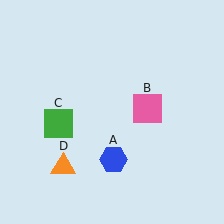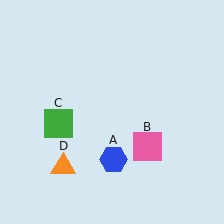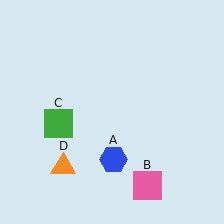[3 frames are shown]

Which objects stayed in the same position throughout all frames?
Blue hexagon (object A) and green square (object C) and orange triangle (object D) remained stationary.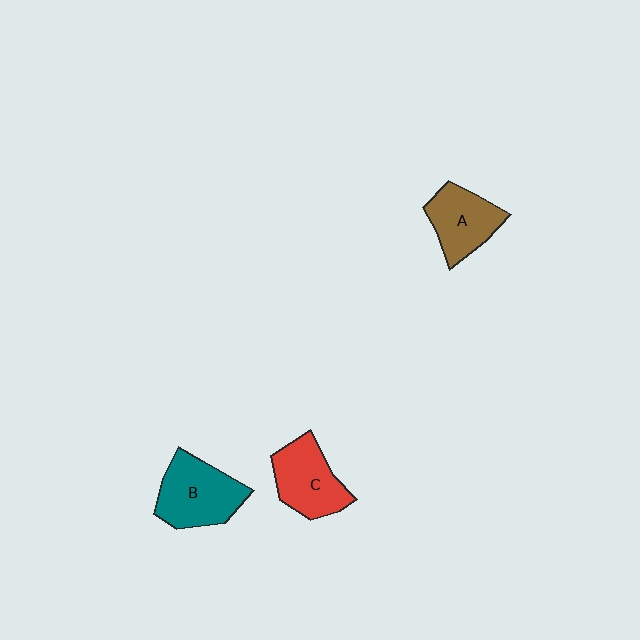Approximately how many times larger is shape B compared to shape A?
Approximately 1.2 times.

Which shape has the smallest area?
Shape A (brown).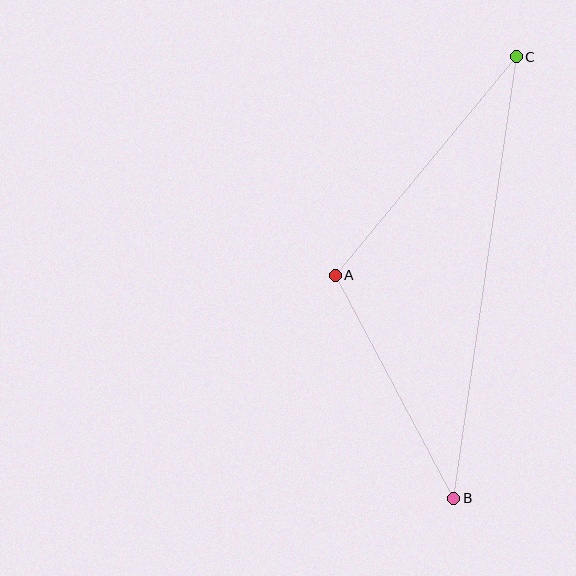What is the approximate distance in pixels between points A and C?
The distance between A and C is approximately 284 pixels.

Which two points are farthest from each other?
Points B and C are farthest from each other.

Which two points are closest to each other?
Points A and B are closest to each other.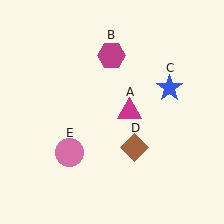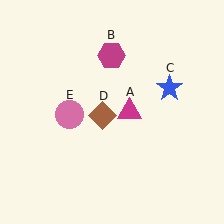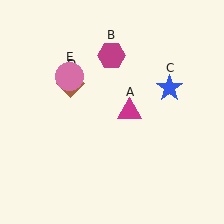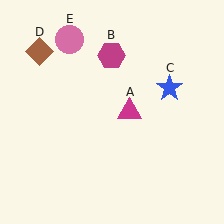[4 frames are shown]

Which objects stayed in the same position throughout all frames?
Magenta triangle (object A) and magenta hexagon (object B) and blue star (object C) remained stationary.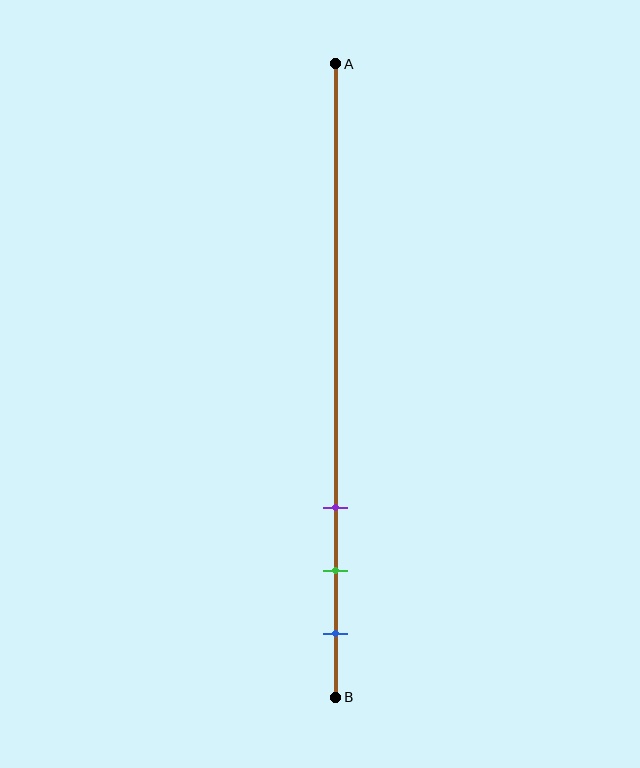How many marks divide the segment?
There are 3 marks dividing the segment.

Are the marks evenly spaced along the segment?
Yes, the marks are approximately evenly spaced.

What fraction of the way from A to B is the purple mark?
The purple mark is approximately 70% (0.7) of the way from A to B.